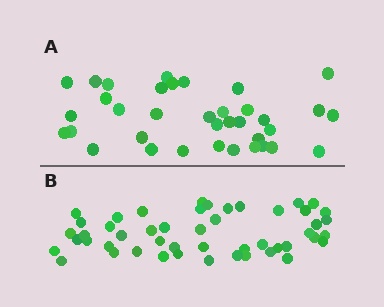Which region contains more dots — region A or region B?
Region B (the bottom region) has more dots.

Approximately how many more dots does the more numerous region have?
Region B has approximately 15 more dots than region A.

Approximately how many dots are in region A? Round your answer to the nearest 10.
About 40 dots. (The exact count is 36, which rounds to 40.)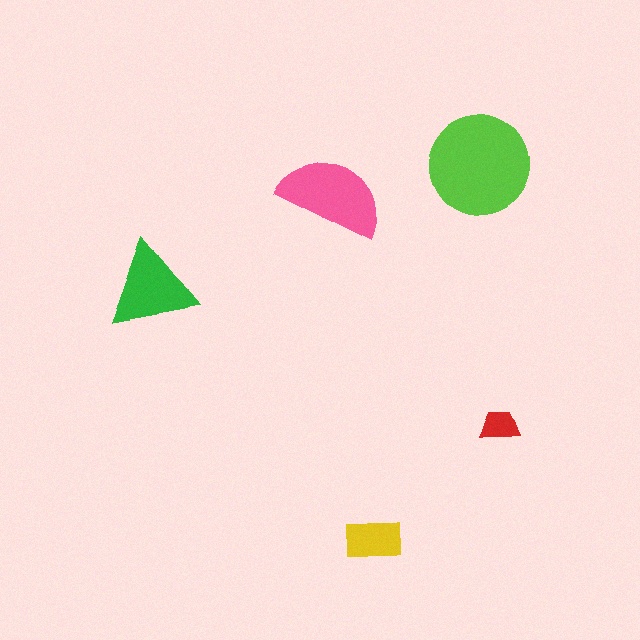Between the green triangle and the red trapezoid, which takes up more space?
The green triangle.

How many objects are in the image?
There are 5 objects in the image.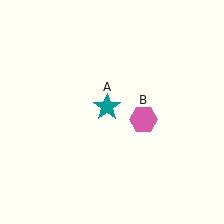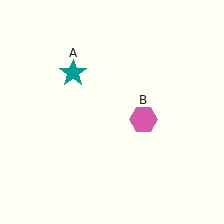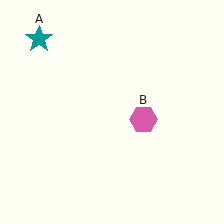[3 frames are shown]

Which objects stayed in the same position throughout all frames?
Pink hexagon (object B) remained stationary.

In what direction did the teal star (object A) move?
The teal star (object A) moved up and to the left.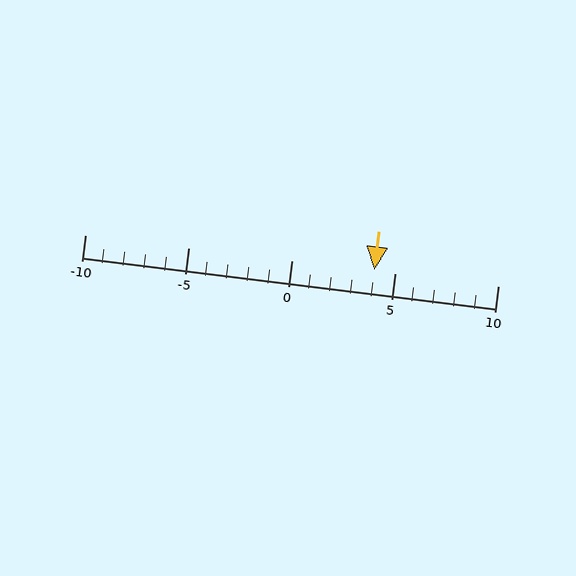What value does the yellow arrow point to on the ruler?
The yellow arrow points to approximately 4.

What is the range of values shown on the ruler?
The ruler shows values from -10 to 10.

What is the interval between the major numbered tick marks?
The major tick marks are spaced 5 units apart.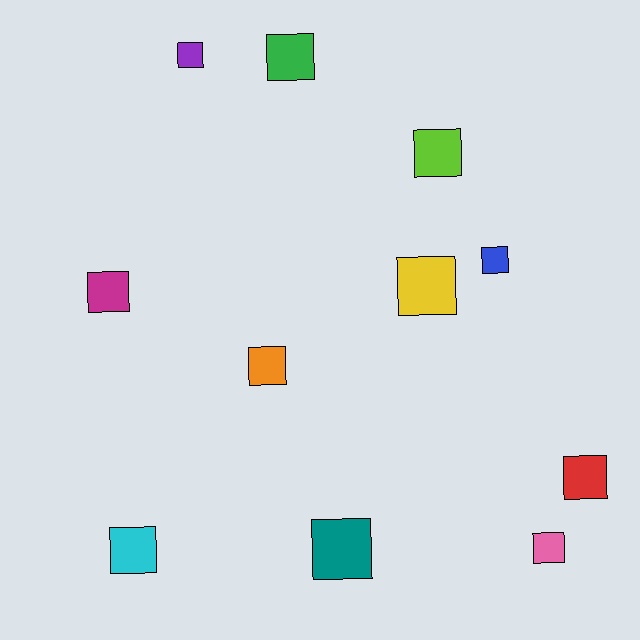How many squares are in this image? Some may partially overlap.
There are 11 squares.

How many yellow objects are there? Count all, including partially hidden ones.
There is 1 yellow object.